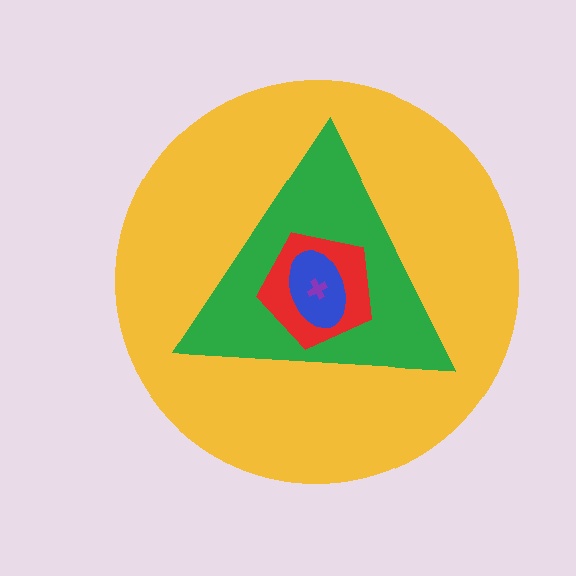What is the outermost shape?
The yellow circle.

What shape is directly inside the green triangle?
The red pentagon.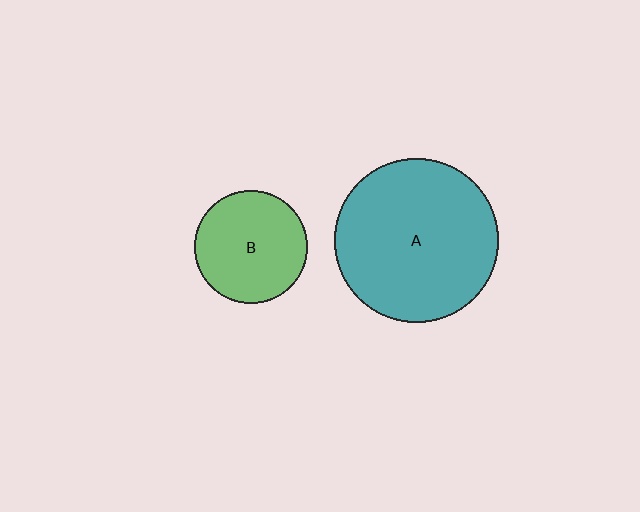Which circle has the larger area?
Circle A (teal).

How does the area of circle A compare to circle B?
Approximately 2.1 times.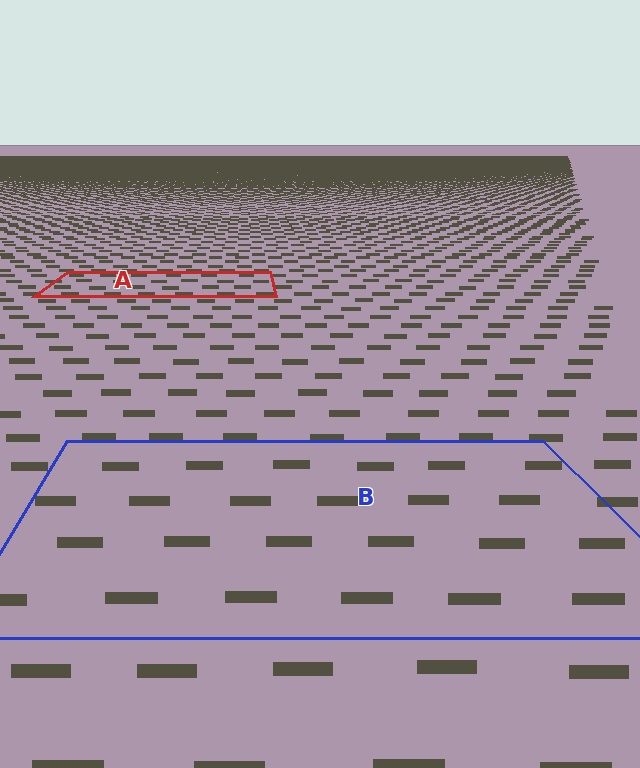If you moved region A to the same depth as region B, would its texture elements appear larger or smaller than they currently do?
They would appear larger. At a closer depth, the same texture elements are projected at a bigger on-screen size.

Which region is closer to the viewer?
Region B is closer. The texture elements there are larger and more spread out.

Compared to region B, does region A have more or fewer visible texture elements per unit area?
Region A has more texture elements per unit area — they are packed more densely because it is farther away.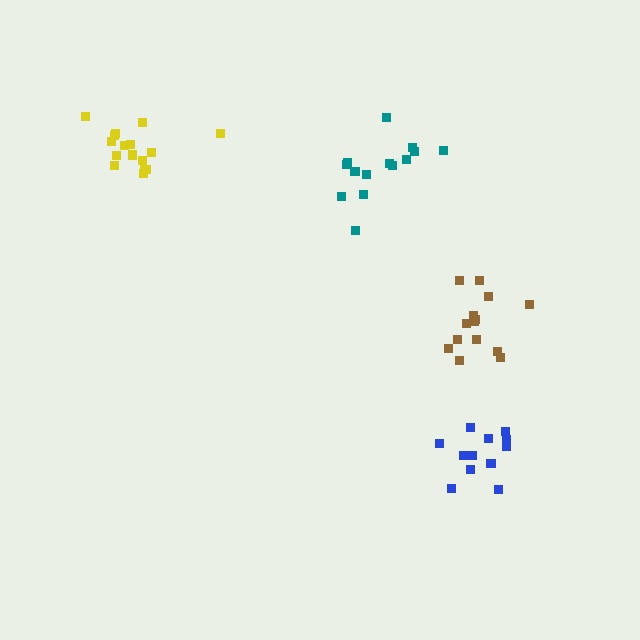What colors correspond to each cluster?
The clusters are colored: teal, yellow, blue, brown.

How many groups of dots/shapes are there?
There are 4 groups.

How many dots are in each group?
Group 1: 14 dots, Group 2: 16 dots, Group 3: 12 dots, Group 4: 14 dots (56 total).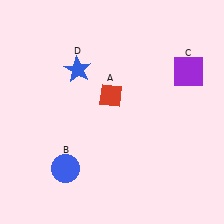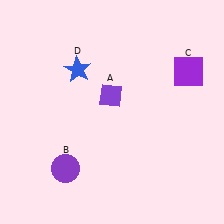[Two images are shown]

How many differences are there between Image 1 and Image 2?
There are 2 differences between the two images.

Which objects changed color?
A changed from red to purple. B changed from blue to purple.